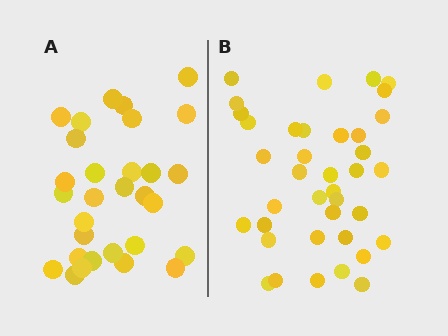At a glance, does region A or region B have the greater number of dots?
Region B (the right region) has more dots.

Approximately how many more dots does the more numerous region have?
Region B has roughly 8 or so more dots than region A.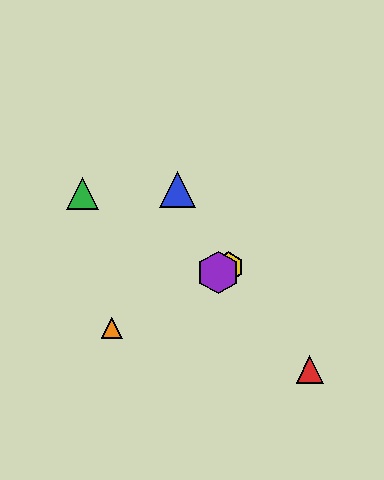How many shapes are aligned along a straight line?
3 shapes (the yellow hexagon, the purple hexagon, the orange triangle) are aligned along a straight line.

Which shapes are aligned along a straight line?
The yellow hexagon, the purple hexagon, the orange triangle are aligned along a straight line.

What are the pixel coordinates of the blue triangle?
The blue triangle is at (178, 190).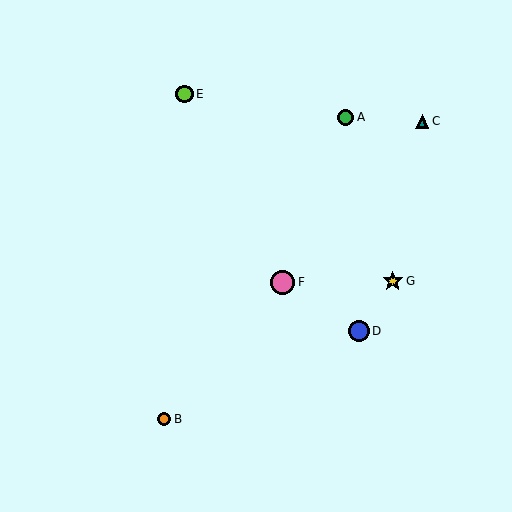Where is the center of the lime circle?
The center of the lime circle is at (185, 94).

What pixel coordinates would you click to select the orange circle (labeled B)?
Click at (164, 419) to select the orange circle B.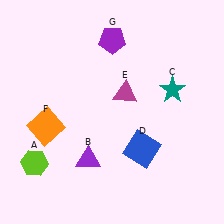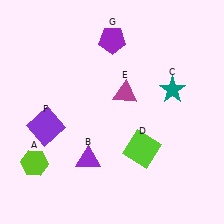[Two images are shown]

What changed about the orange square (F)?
In Image 1, F is orange. In Image 2, it changed to purple.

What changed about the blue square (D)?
In Image 1, D is blue. In Image 2, it changed to lime.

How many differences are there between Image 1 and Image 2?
There are 2 differences between the two images.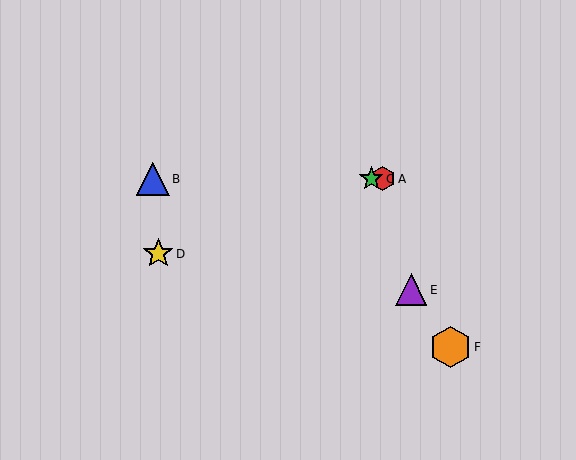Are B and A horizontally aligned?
Yes, both are at y≈179.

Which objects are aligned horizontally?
Objects A, B, C are aligned horizontally.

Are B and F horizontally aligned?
No, B is at y≈179 and F is at y≈347.